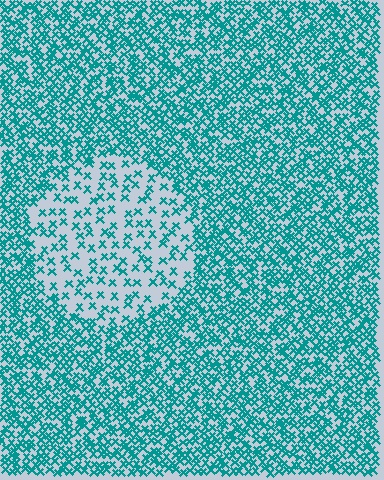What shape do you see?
I see a circle.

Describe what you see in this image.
The image contains small teal elements arranged at two different densities. A circle-shaped region is visible where the elements are less densely packed than the surrounding area.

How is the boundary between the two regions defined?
The boundary is defined by a change in element density (approximately 2.6x ratio). All elements are the same color, size, and shape.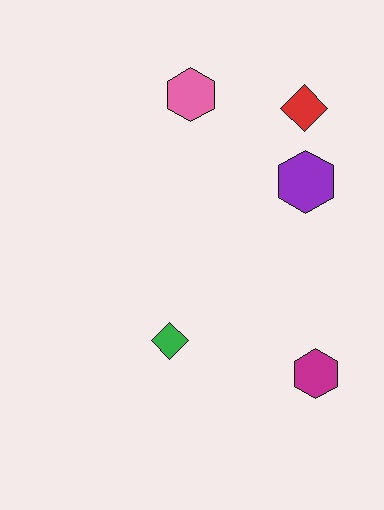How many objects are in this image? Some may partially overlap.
There are 5 objects.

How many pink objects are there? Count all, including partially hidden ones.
There is 1 pink object.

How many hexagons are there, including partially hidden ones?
There are 3 hexagons.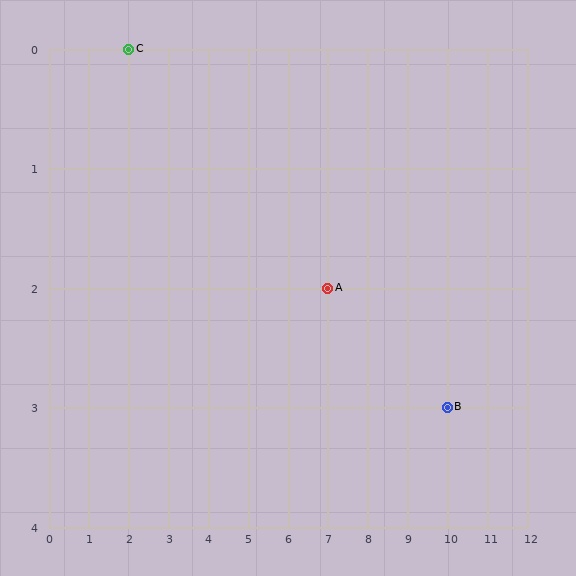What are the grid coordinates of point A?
Point A is at grid coordinates (7, 2).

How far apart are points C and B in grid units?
Points C and B are 8 columns and 3 rows apart (about 8.5 grid units diagonally).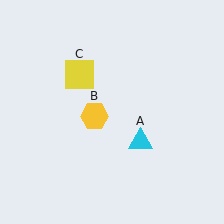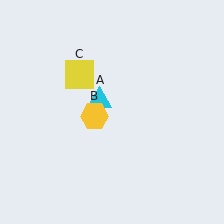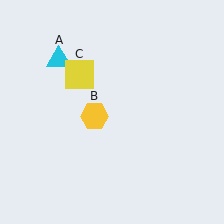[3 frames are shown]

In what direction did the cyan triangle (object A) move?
The cyan triangle (object A) moved up and to the left.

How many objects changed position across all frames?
1 object changed position: cyan triangle (object A).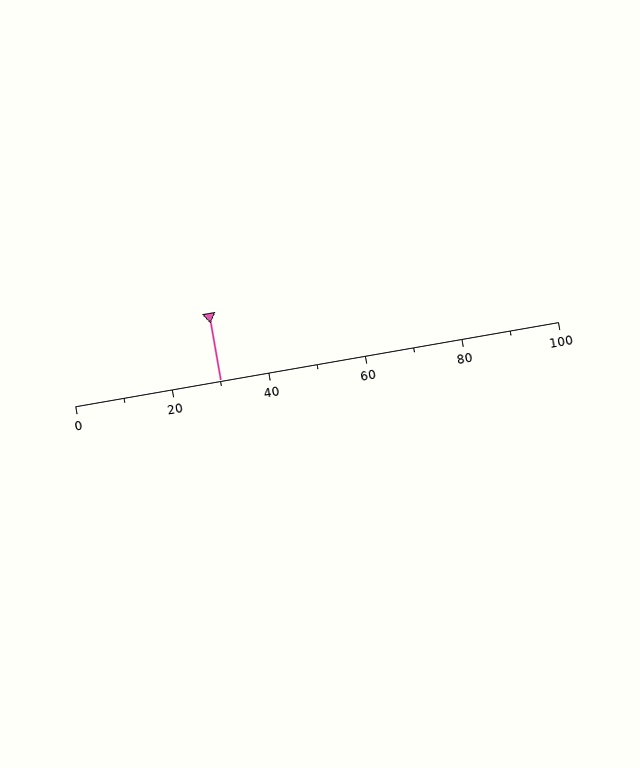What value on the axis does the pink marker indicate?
The marker indicates approximately 30.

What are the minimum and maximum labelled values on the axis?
The axis runs from 0 to 100.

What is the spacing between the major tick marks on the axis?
The major ticks are spaced 20 apart.